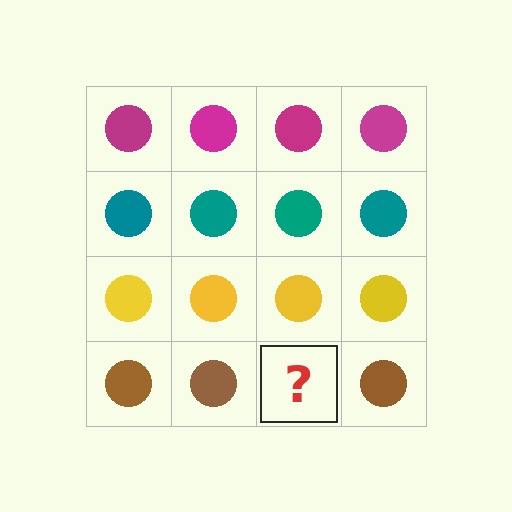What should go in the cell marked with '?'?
The missing cell should contain a brown circle.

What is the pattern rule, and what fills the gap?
The rule is that each row has a consistent color. The gap should be filled with a brown circle.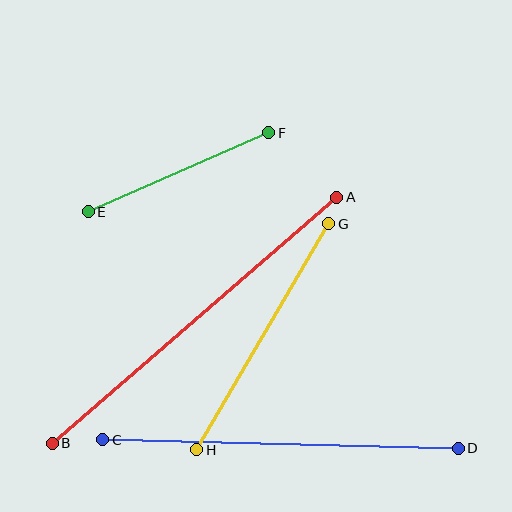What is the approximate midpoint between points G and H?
The midpoint is at approximately (263, 337) pixels.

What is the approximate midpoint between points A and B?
The midpoint is at approximately (195, 320) pixels.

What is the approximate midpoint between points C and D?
The midpoint is at approximately (280, 444) pixels.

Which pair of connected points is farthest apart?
Points A and B are farthest apart.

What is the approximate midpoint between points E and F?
The midpoint is at approximately (178, 172) pixels.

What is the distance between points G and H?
The distance is approximately 262 pixels.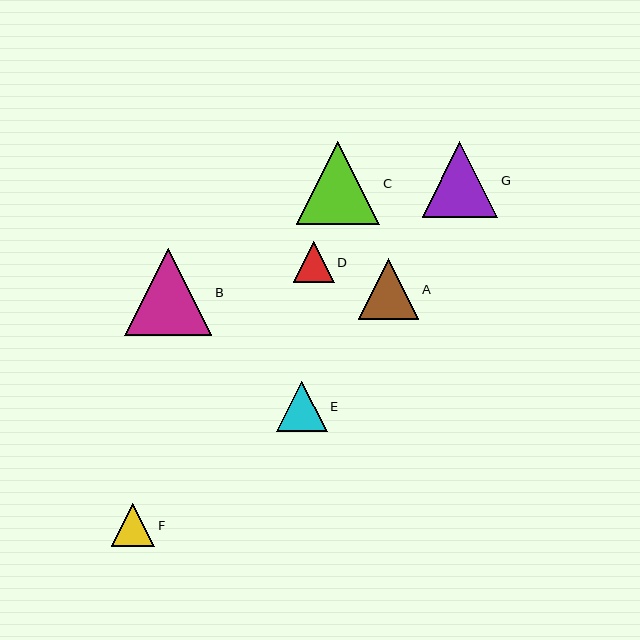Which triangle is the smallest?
Triangle D is the smallest with a size of approximately 41 pixels.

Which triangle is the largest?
Triangle B is the largest with a size of approximately 88 pixels.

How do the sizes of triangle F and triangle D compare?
Triangle F and triangle D are approximately the same size.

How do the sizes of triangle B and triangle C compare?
Triangle B and triangle C are approximately the same size.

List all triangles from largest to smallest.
From largest to smallest: B, C, G, A, E, F, D.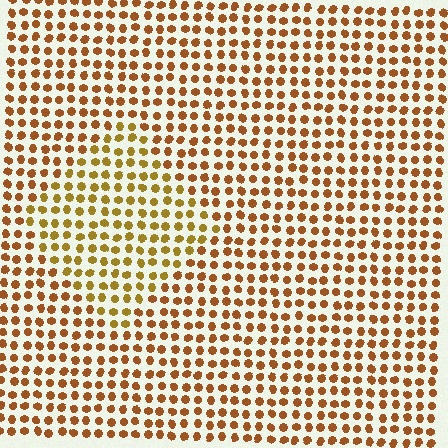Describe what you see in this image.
The image is filled with small brown elements in a uniform arrangement. A diamond-shaped region is visible where the elements are tinted to a slightly different hue, forming a subtle color boundary.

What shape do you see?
I see a diamond.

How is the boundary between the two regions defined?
The boundary is defined purely by a slight shift in hue (about 23 degrees). Spacing, size, and orientation are identical on both sides.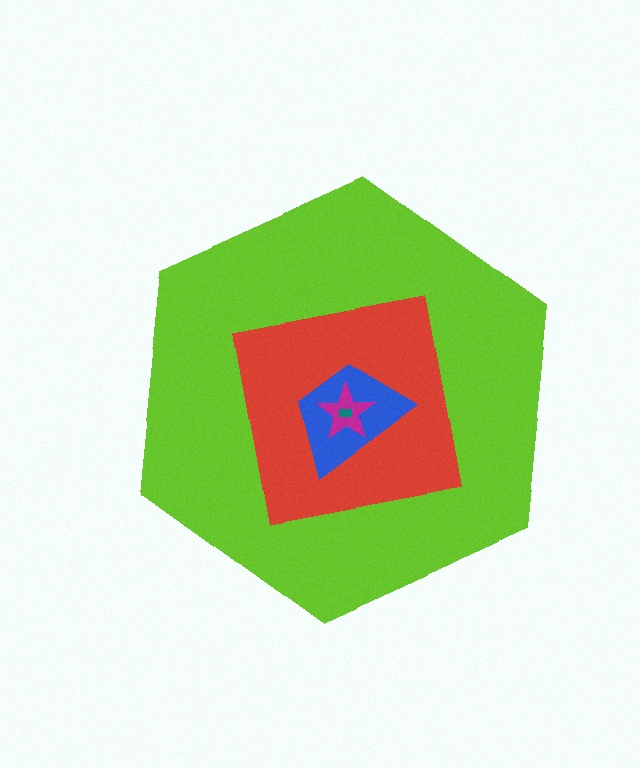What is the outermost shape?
The lime hexagon.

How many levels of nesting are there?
5.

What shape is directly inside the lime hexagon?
The red square.